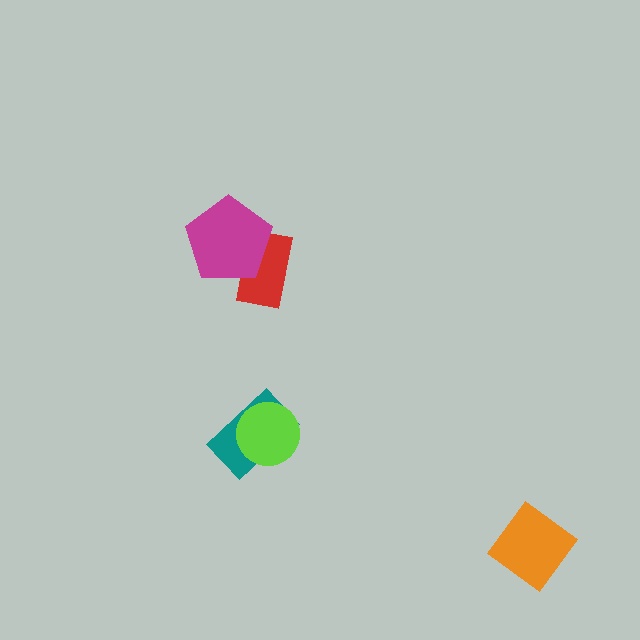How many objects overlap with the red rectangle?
1 object overlaps with the red rectangle.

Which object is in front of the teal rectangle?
The lime circle is in front of the teal rectangle.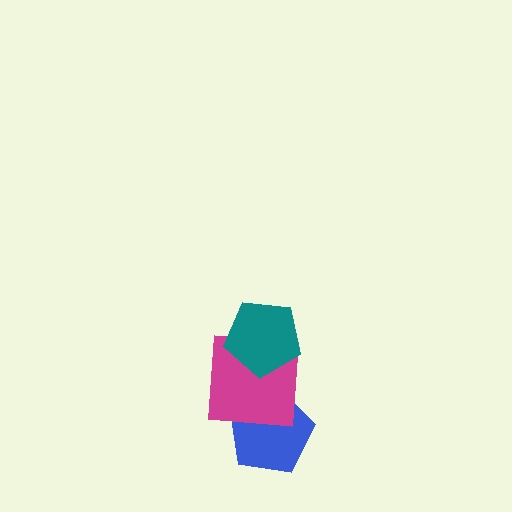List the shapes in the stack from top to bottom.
From top to bottom: the teal pentagon, the magenta square, the blue pentagon.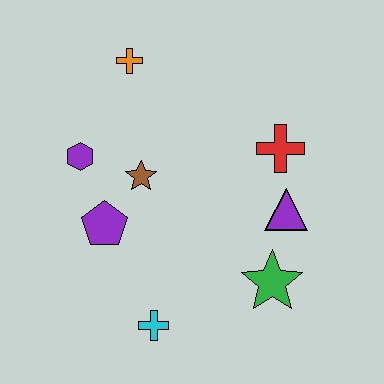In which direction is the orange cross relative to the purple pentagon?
The orange cross is above the purple pentagon.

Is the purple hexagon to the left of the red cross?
Yes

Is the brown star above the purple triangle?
Yes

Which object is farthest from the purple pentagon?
The red cross is farthest from the purple pentagon.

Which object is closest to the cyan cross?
The purple pentagon is closest to the cyan cross.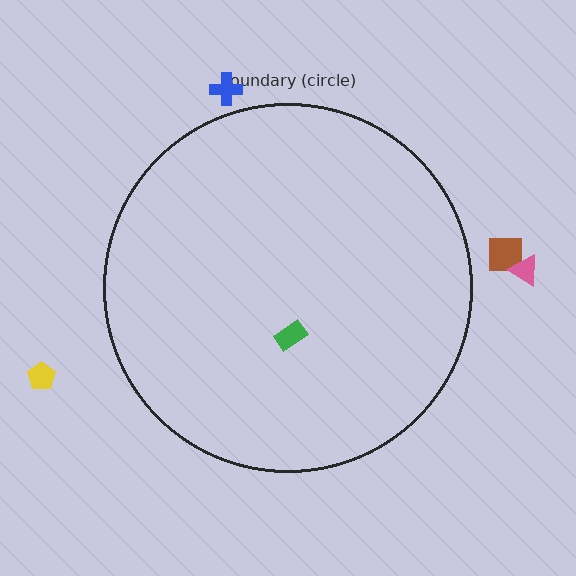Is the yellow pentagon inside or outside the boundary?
Outside.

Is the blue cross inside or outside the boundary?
Outside.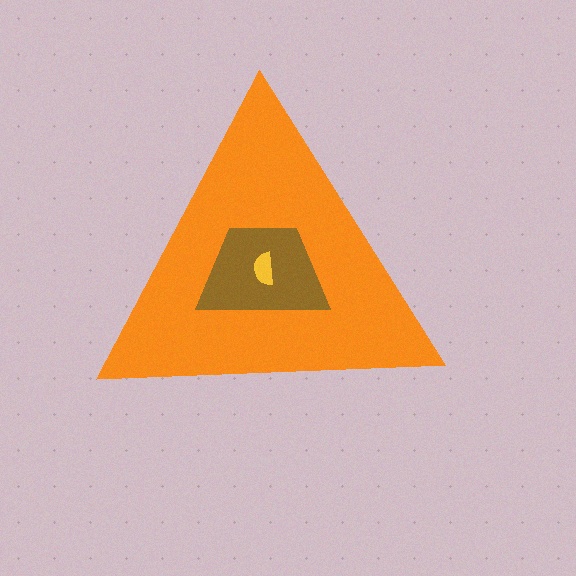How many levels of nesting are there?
3.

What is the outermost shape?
The orange triangle.